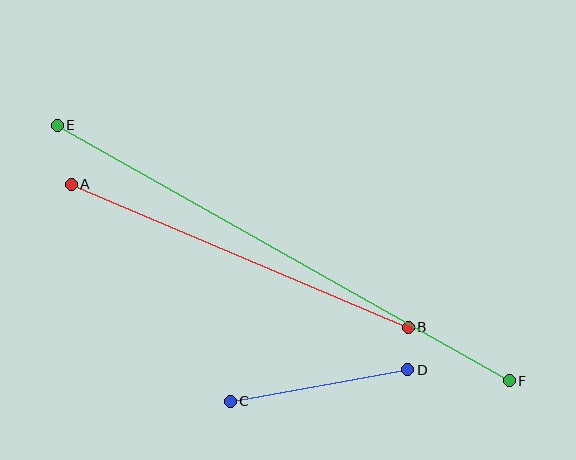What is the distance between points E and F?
The distance is approximately 519 pixels.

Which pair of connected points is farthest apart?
Points E and F are farthest apart.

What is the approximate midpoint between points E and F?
The midpoint is at approximately (283, 253) pixels.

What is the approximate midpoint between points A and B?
The midpoint is at approximately (240, 256) pixels.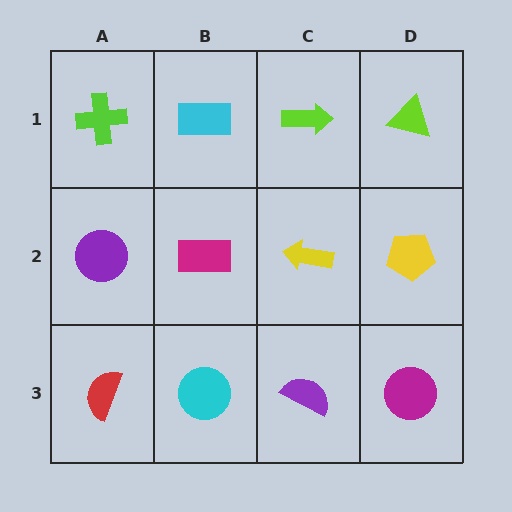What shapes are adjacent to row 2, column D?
A lime triangle (row 1, column D), a magenta circle (row 3, column D), a yellow arrow (row 2, column C).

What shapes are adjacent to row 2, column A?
A lime cross (row 1, column A), a red semicircle (row 3, column A), a magenta rectangle (row 2, column B).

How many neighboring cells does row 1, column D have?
2.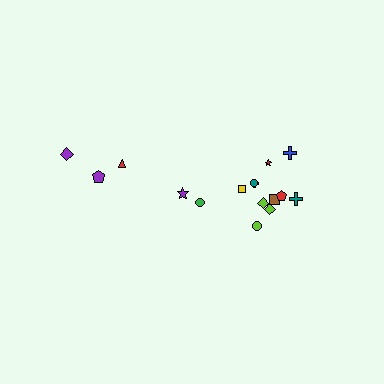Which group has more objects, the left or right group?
The right group.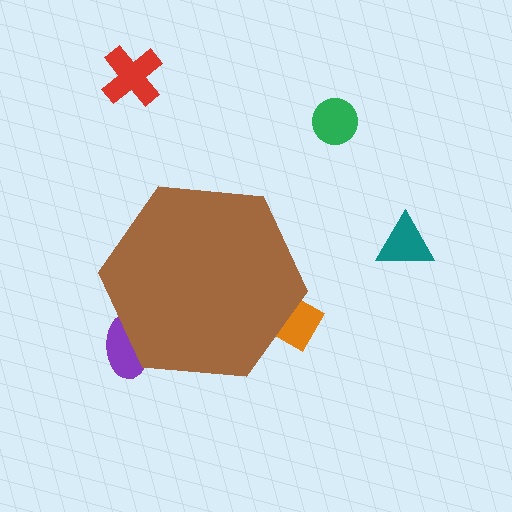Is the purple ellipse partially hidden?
Yes, the purple ellipse is partially hidden behind the brown hexagon.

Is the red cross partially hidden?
No, the red cross is fully visible.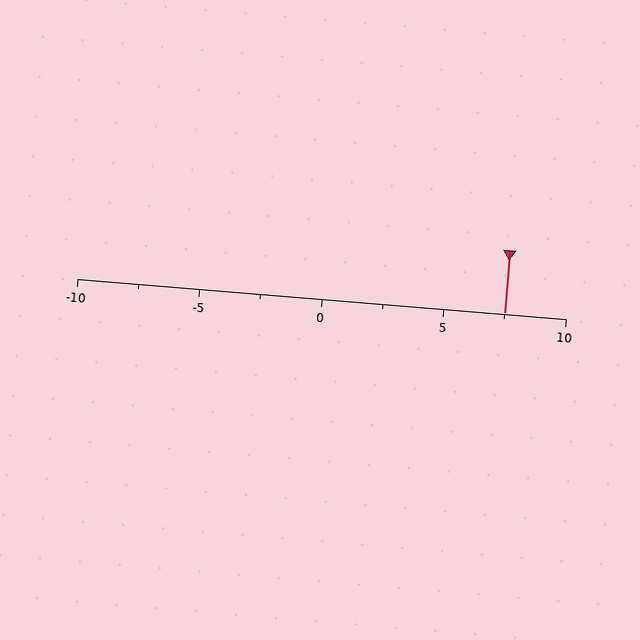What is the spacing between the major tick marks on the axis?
The major ticks are spaced 5 apart.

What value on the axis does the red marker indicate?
The marker indicates approximately 7.5.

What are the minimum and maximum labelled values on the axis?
The axis runs from -10 to 10.